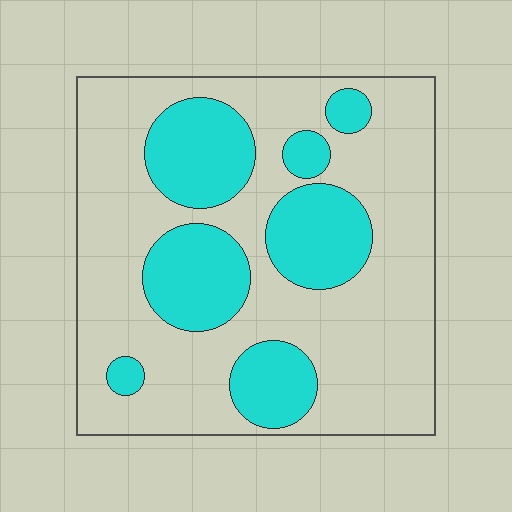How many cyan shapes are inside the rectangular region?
7.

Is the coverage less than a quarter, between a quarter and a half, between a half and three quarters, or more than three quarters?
Between a quarter and a half.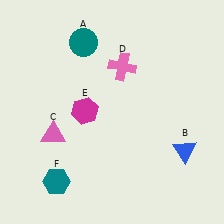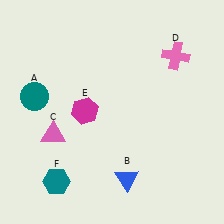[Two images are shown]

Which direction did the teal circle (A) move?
The teal circle (A) moved down.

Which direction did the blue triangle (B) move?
The blue triangle (B) moved left.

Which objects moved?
The objects that moved are: the teal circle (A), the blue triangle (B), the pink cross (D).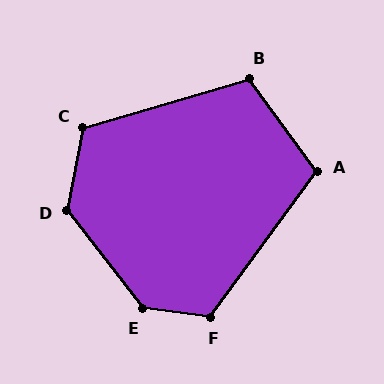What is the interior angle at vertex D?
Approximately 131 degrees (obtuse).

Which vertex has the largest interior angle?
E, at approximately 135 degrees.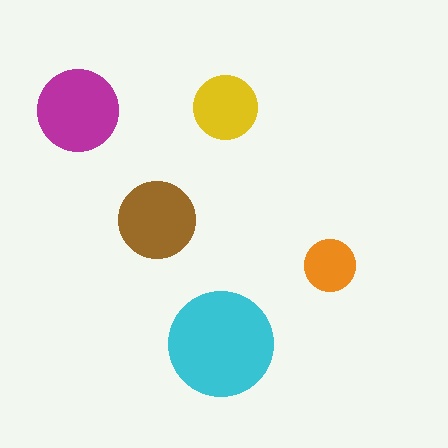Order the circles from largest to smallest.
the cyan one, the magenta one, the brown one, the yellow one, the orange one.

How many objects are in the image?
There are 5 objects in the image.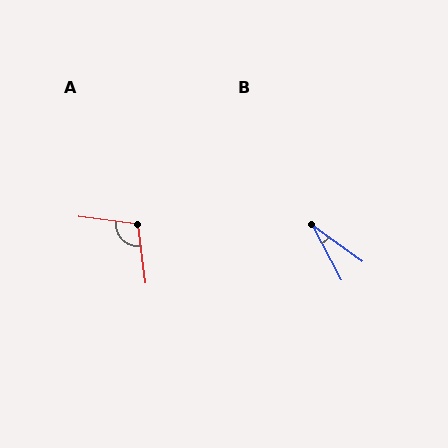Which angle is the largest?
A, at approximately 105 degrees.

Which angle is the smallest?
B, at approximately 26 degrees.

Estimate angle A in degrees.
Approximately 105 degrees.